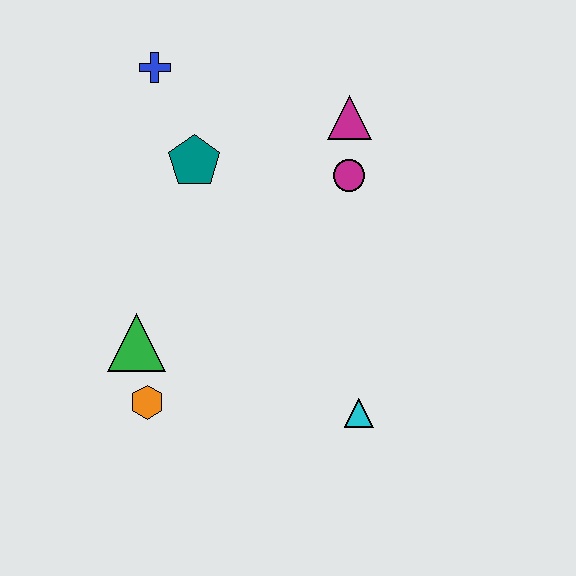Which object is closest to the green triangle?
The orange hexagon is closest to the green triangle.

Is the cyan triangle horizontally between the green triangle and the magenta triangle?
No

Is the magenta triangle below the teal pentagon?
No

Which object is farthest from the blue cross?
The cyan triangle is farthest from the blue cross.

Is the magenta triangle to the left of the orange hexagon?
No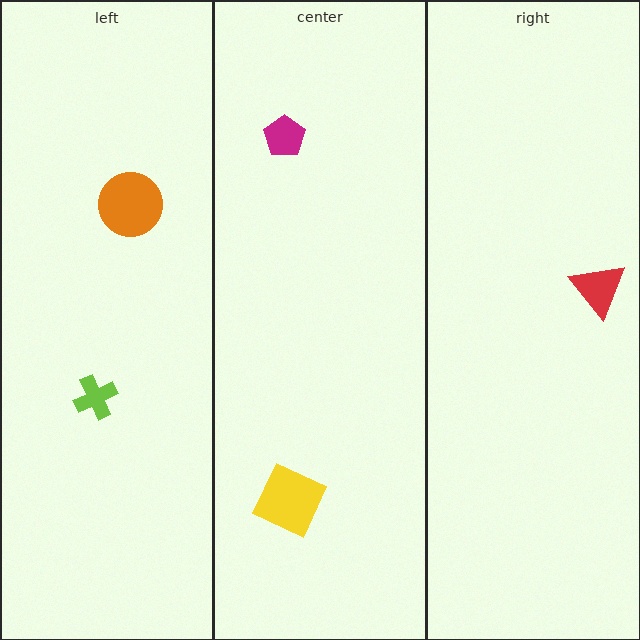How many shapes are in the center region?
2.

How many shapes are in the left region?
2.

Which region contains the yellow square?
The center region.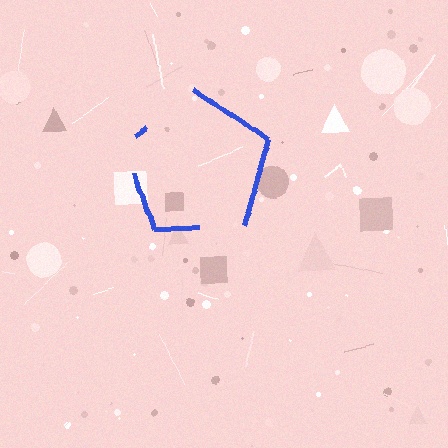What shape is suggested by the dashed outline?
The dashed outline suggests a pentagon.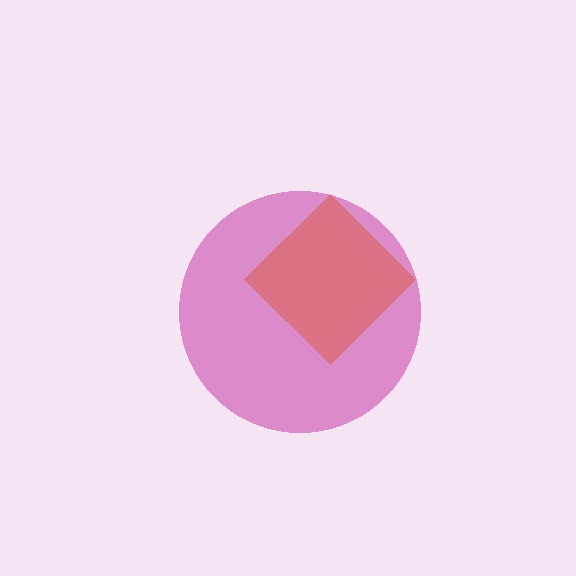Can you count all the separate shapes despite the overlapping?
Yes, there are 2 separate shapes.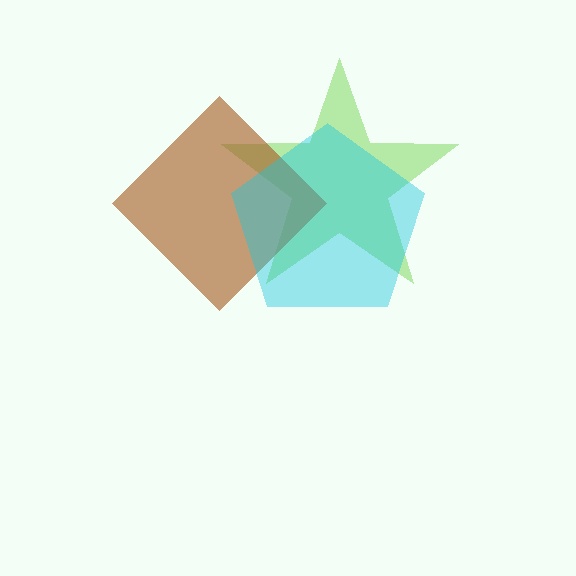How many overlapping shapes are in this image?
There are 3 overlapping shapes in the image.